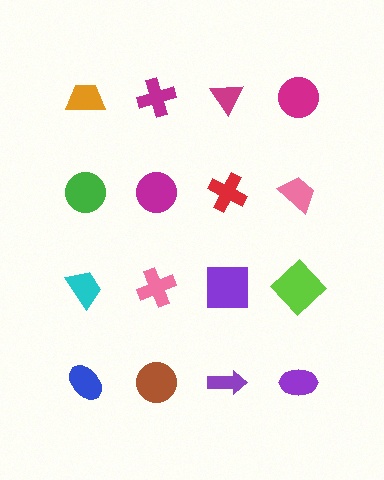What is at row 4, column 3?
A purple arrow.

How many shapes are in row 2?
4 shapes.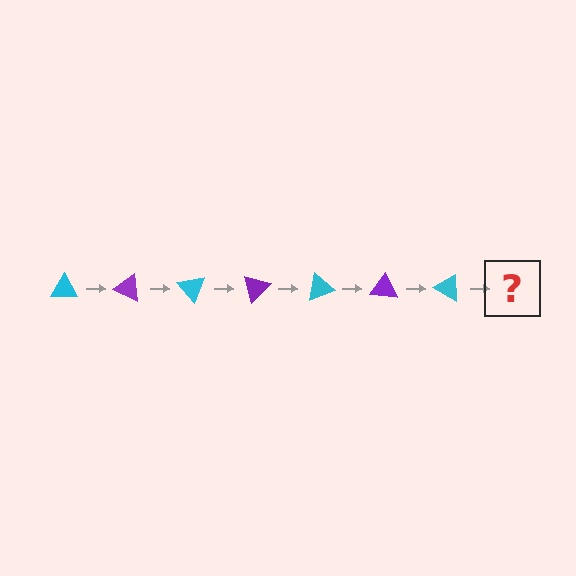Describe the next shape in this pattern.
It should be a purple triangle, rotated 175 degrees from the start.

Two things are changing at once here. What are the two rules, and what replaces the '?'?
The two rules are that it rotates 25 degrees each step and the color cycles through cyan and purple. The '?' should be a purple triangle, rotated 175 degrees from the start.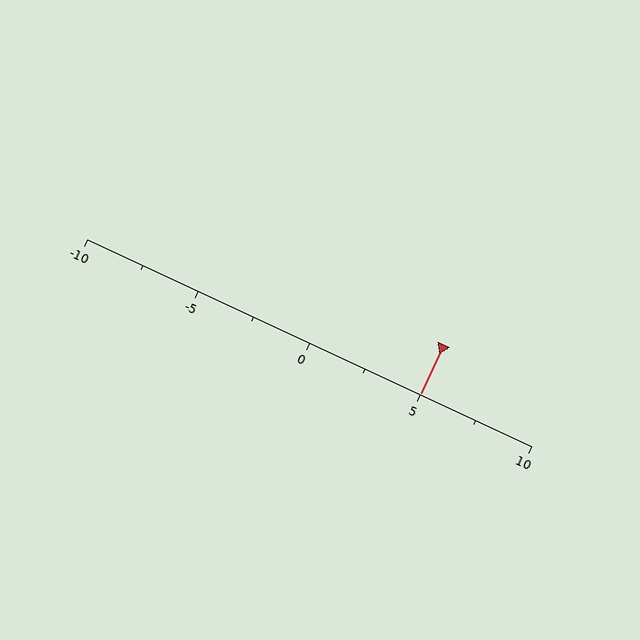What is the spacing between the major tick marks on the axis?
The major ticks are spaced 5 apart.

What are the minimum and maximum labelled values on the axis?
The axis runs from -10 to 10.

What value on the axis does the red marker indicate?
The marker indicates approximately 5.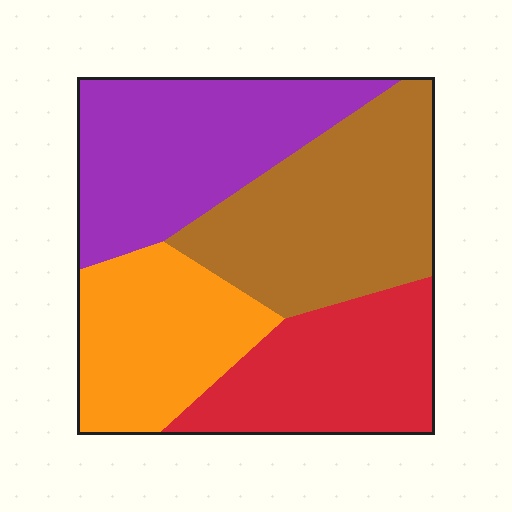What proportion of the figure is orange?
Orange takes up about one fifth (1/5) of the figure.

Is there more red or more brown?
Brown.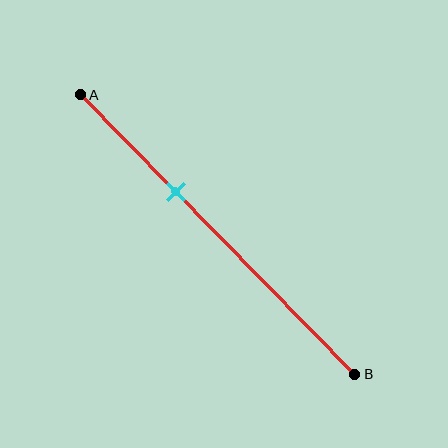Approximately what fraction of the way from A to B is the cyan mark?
The cyan mark is approximately 35% of the way from A to B.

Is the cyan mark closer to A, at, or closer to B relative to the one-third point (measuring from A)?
The cyan mark is approximately at the one-third point of segment AB.